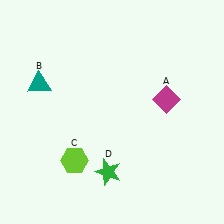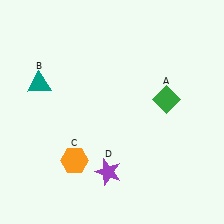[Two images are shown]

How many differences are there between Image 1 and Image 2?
There are 3 differences between the two images.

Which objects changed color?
A changed from magenta to green. C changed from lime to orange. D changed from green to purple.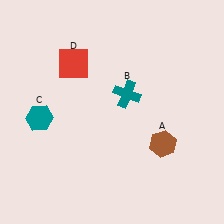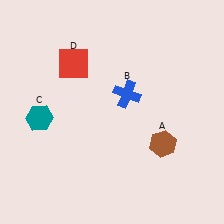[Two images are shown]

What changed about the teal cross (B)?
In Image 1, B is teal. In Image 2, it changed to blue.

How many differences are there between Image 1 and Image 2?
There is 1 difference between the two images.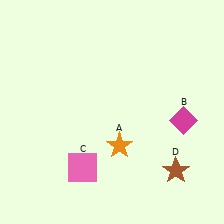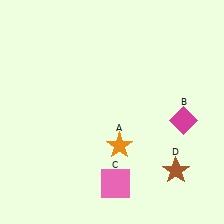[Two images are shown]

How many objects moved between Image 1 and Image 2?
1 object moved between the two images.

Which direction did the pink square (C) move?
The pink square (C) moved right.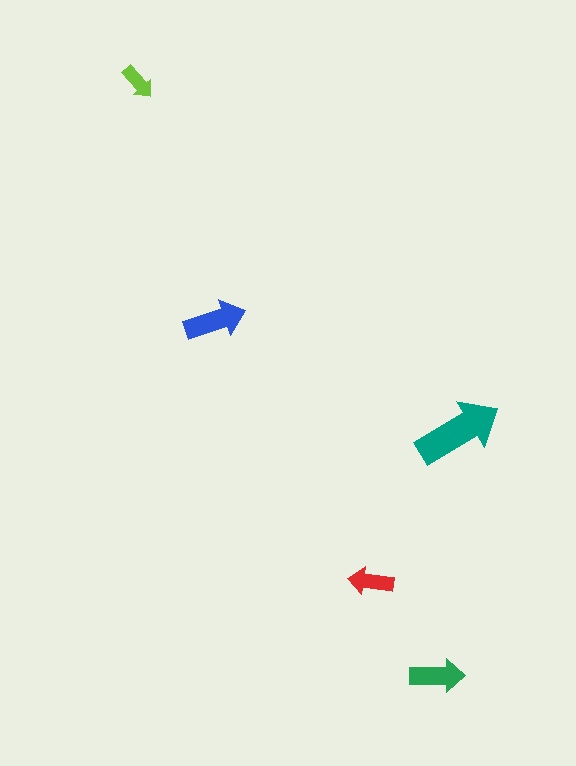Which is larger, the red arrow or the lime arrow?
The red one.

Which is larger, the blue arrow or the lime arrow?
The blue one.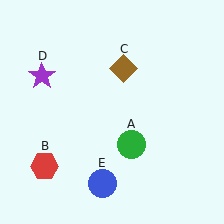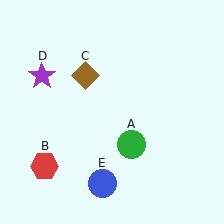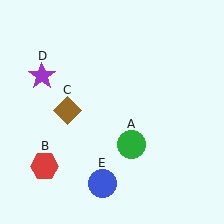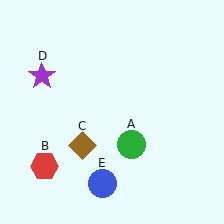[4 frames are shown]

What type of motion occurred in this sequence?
The brown diamond (object C) rotated counterclockwise around the center of the scene.